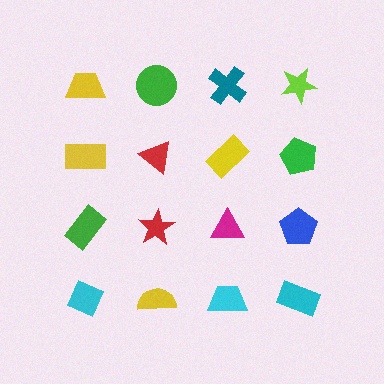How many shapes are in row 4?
4 shapes.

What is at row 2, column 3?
A yellow rectangle.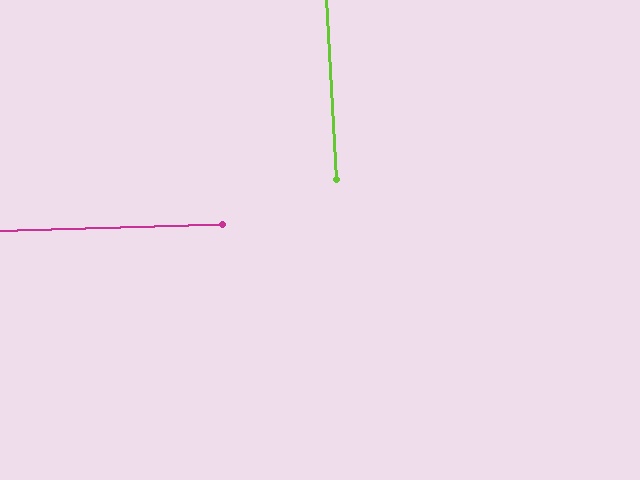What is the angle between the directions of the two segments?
Approximately 89 degrees.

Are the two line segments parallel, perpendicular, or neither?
Perpendicular — they meet at approximately 89°.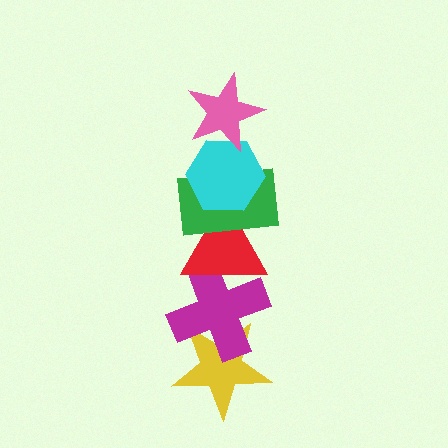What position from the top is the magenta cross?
The magenta cross is 5th from the top.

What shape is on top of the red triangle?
The green rectangle is on top of the red triangle.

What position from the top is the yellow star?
The yellow star is 6th from the top.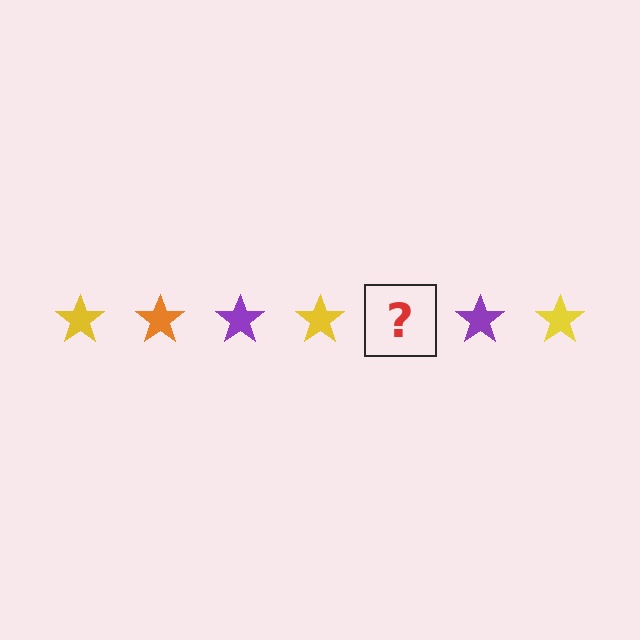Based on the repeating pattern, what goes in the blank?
The blank should be an orange star.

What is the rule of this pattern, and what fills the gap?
The rule is that the pattern cycles through yellow, orange, purple stars. The gap should be filled with an orange star.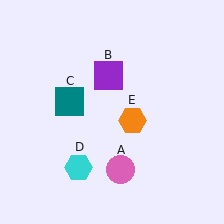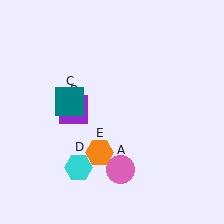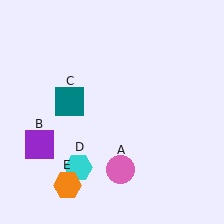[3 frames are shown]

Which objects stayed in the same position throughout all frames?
Pink circle (object A) and teal square (object C) and cyan hexagon (object D) remained stationary.